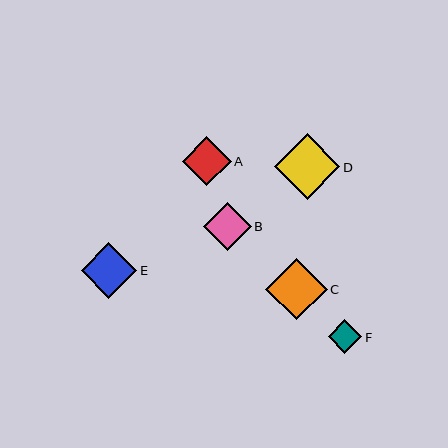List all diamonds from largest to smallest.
From largest to smallest: D, C, E, A, B, F.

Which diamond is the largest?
Diamond D is the largest with a size of approximately 66 pixels.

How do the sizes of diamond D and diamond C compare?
Diamond D and diamond C are approximately the same size.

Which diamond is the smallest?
Diamond F is the smallest with a size of approximately 34 pixels.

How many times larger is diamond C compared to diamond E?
Diamond C is approximately 1.1 times the size of diamond E.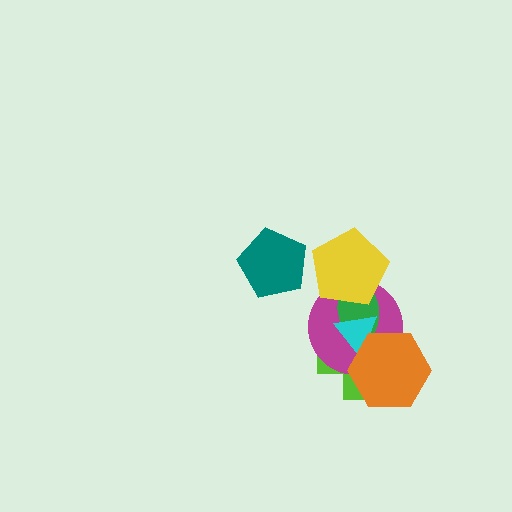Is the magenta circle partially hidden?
Yes, it is partially covered by another shape.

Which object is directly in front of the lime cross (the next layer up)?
The magenta circle is directly in front of the lime cross.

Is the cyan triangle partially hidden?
Yes, it is partially covered by another shape.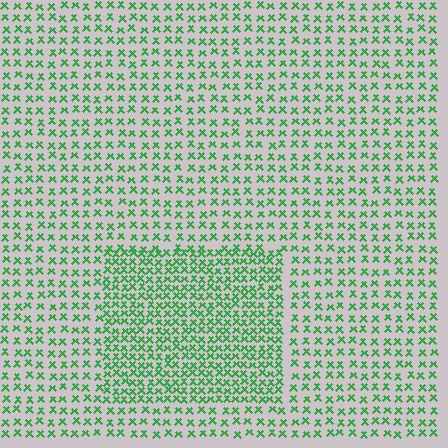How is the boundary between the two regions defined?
The boundary is defined by a change in element density (approximately 1.8x ratio). All elements are the same color, size, and shape.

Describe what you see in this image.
The image contains small green elements arranged at two different densities. A rectangle-shaped region is visible where the elements are more densely packed than the surrounding area.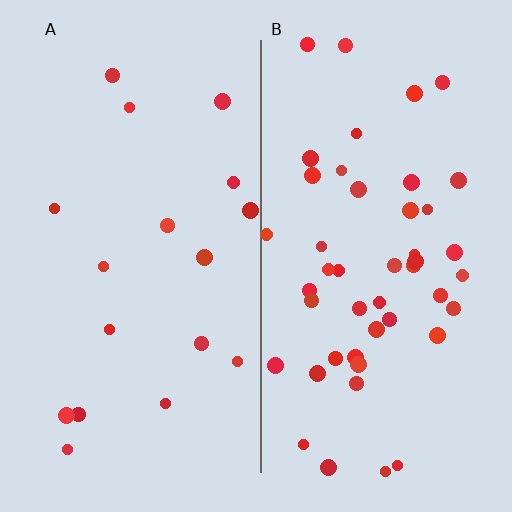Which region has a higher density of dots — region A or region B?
B (the right).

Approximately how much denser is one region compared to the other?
Approximately 2.8× — region B over region A.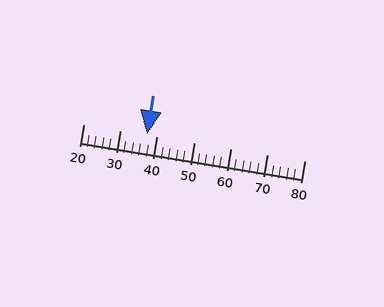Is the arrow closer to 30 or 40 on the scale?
The arrow is closer to 40.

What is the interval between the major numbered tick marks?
The major tick marks are spaced 10 units apart.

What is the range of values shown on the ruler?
The ruler shows values from 20 to 80.